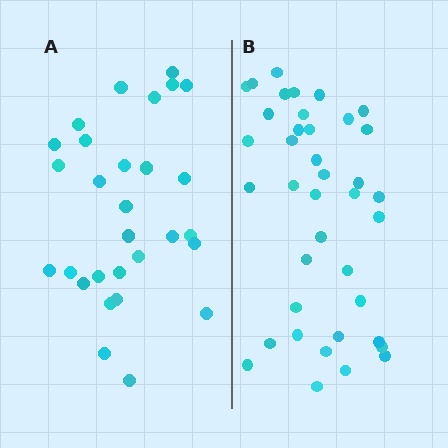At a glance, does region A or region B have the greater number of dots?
Region B (the right region) has more dots.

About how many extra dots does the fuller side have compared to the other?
Region B has roughly 10 or so more dots than region A.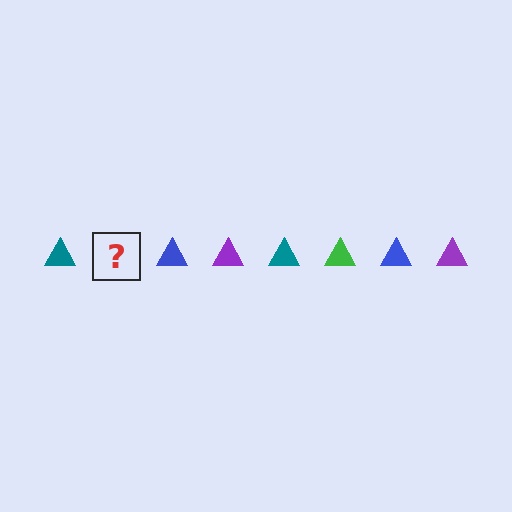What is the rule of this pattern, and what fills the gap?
The rule is that the pattern cycles through teal, green, blue, purple triangles. The gap should be filled with a green triangle.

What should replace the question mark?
The question mark should be replaced with a green triangle.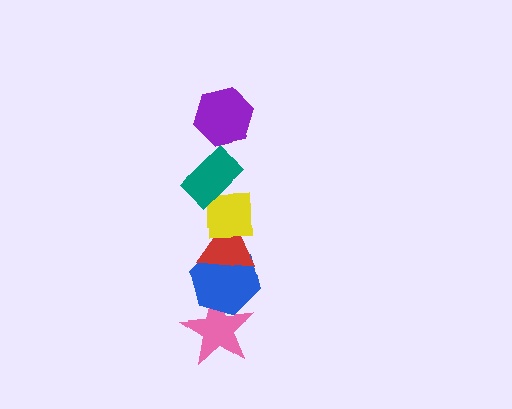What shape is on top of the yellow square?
The teal rectangle is on top of the yellow square.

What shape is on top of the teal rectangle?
The purple hexagon is on top of the teal rectangle.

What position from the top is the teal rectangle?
The teal rectangle is 2nd from the top.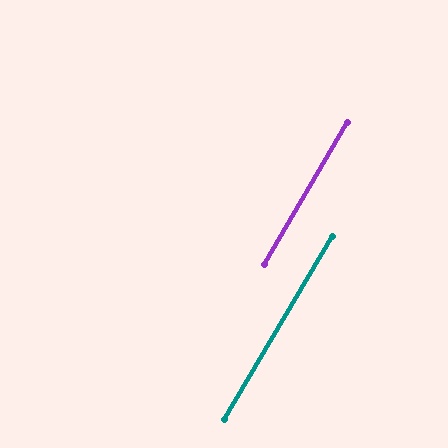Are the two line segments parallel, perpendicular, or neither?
Parallel — their directions differ by only 0.3°.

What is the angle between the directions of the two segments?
Approximately 0 degrees.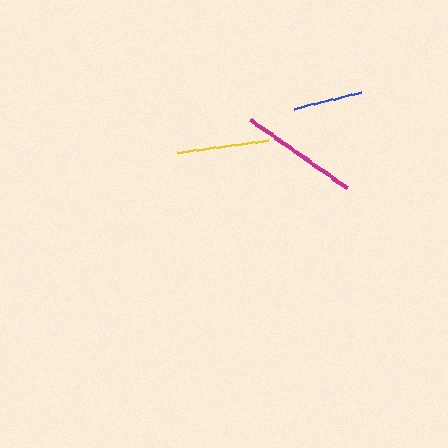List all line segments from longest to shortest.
From longest to shortest: magenta, yellow, blue.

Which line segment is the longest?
The magenta line is the longest at approximately 118 pixels.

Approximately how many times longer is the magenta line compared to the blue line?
The magenta line is approximately 1.7 times the length of the blue line.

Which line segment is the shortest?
The blue line is the shortest at approximately 69 pixels.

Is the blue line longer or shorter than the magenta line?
The magenta line is longer than the blue line.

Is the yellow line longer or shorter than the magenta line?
The magenta line is longer than the yellow line.